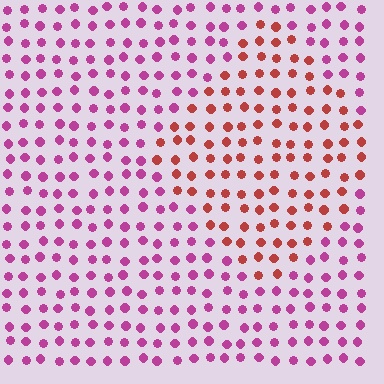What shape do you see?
I see a diamond.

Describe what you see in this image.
The image is filled with small magenta elements in a uniform arrangement. A diamond-shaped region is visible where the elements are tinted to a slightly different hue, forming a subtle color boundary.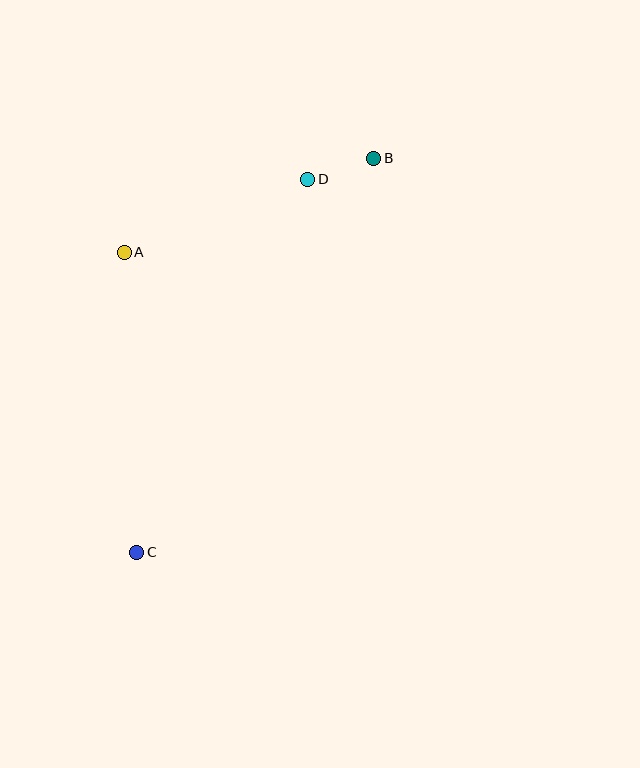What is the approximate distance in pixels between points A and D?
The distance between A and D is approximately 198 pixels.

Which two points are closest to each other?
Points B and D are closest to each other.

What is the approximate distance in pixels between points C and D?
The distance between C and D is approximately 410 pixels.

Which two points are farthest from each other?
Points B and C are farthest from each other.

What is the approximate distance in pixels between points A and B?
The distance between A and B is approximately 267 pixels.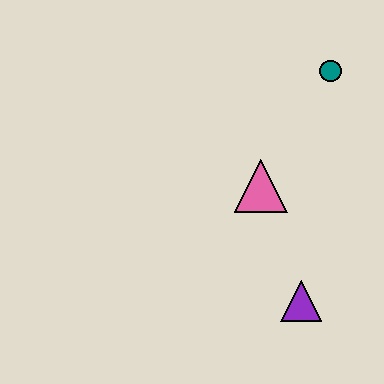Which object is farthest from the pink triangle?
The teal circle is farthest from the pink triangle.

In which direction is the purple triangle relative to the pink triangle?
The purple triangle is below the pink triangle.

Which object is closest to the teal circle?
The pink triangle is closest to the teal circle.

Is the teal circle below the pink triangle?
No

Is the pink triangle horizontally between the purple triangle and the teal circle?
No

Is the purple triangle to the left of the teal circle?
Yes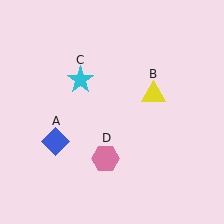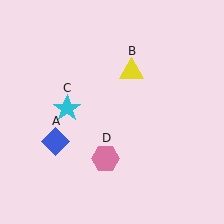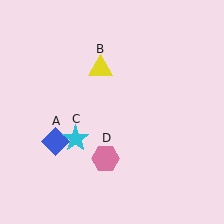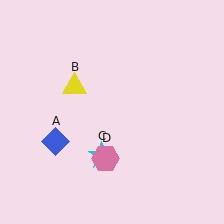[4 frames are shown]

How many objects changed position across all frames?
2 objects changed position: yellow triangle (object B), cyan star (object C).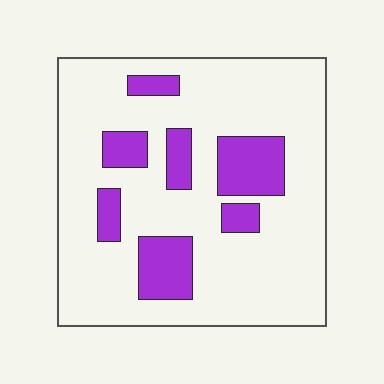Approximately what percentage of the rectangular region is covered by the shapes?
Approximately 20%.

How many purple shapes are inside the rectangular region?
7.